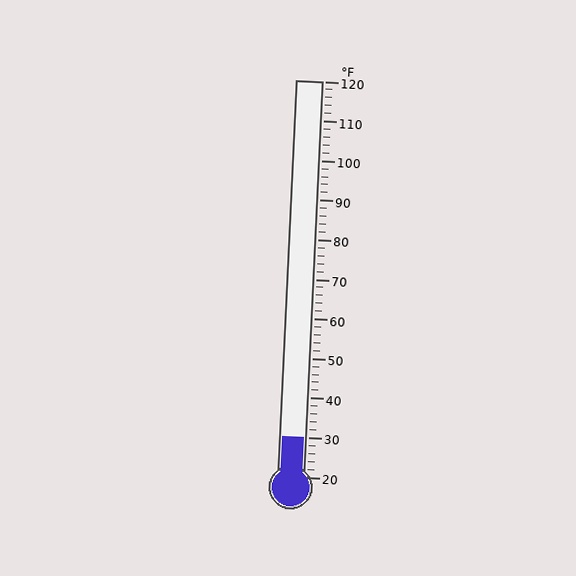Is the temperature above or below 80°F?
The temperature is below 80°F.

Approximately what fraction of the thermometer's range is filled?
The thermometer is filled to approximately 10% of its range.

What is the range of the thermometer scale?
The thermometer scale ranges from 20°F to 120°F.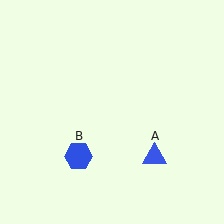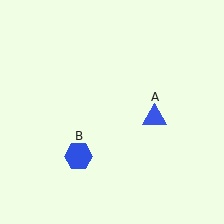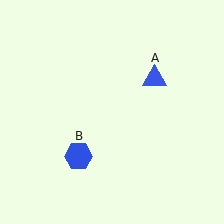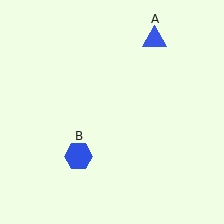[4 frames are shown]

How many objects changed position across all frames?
1 object changed position: blue triangle (object A).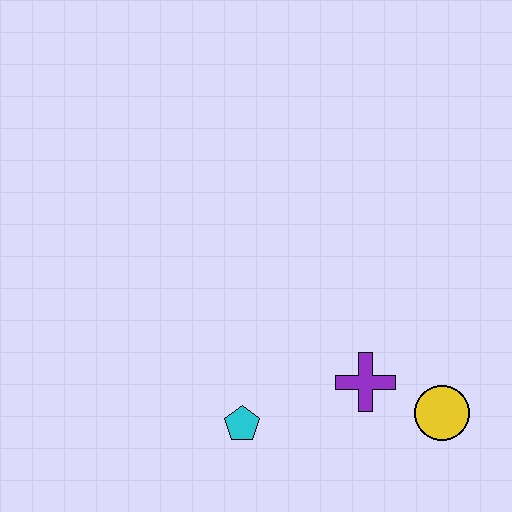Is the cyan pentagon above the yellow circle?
No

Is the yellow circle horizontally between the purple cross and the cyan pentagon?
No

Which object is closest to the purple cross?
The yellow circle is closest to the purple cross.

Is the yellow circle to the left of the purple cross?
No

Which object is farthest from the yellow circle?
The cyan pentagon is farthest from the yellow circle.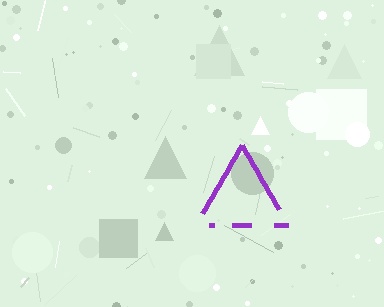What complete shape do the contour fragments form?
The contour fragments form a triangle.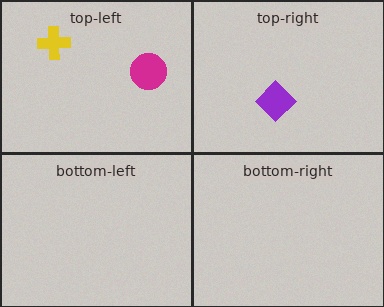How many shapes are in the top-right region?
1.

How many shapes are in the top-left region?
2.